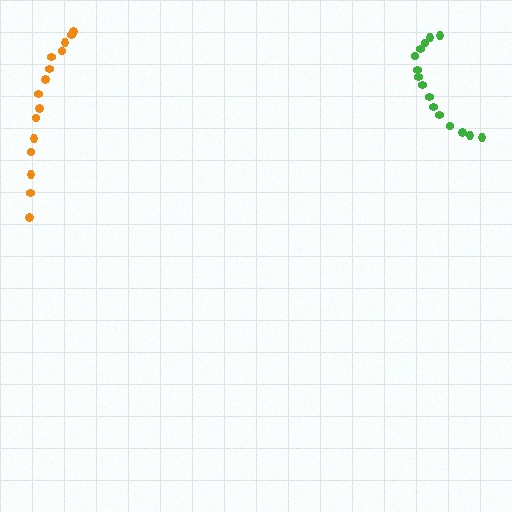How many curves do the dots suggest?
There are 2 distinct paths.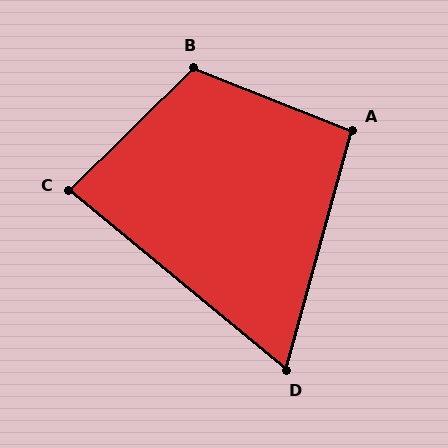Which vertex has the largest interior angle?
B, at approximately 114 degrees.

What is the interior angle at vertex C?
Approximately 84 degrees (acute).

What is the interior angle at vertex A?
Approximately 96 degrees (obtuse).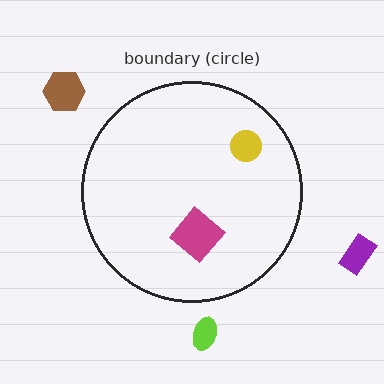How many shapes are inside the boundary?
2 inside, 3 outside.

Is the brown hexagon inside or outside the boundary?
Outside.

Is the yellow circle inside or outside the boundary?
Inside.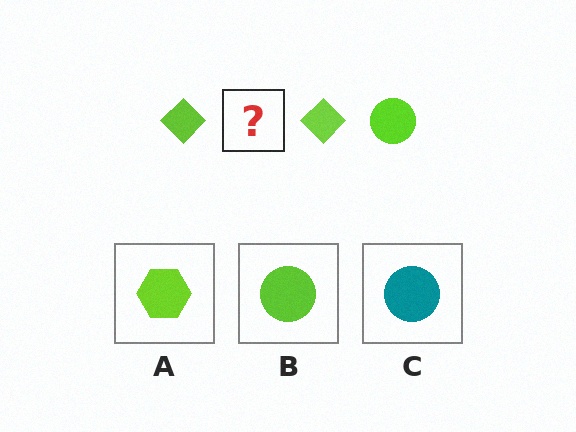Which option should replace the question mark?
Option B.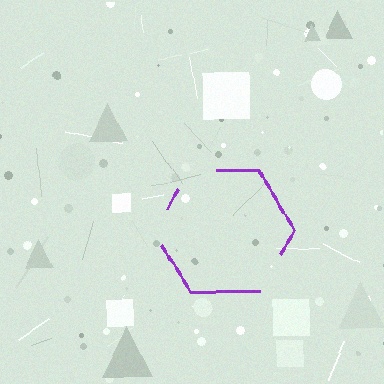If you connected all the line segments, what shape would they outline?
They would outline a hexagon.